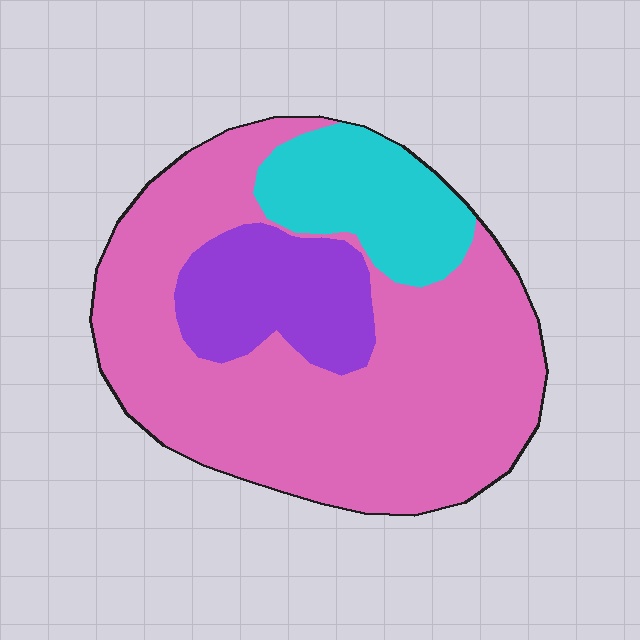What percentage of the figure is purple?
Purple covers around 15% of the figure.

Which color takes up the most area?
Pink, at roughly 65%.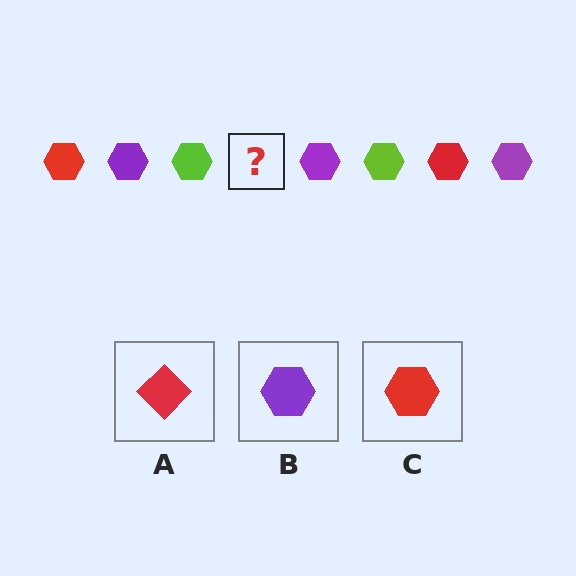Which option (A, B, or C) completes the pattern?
C.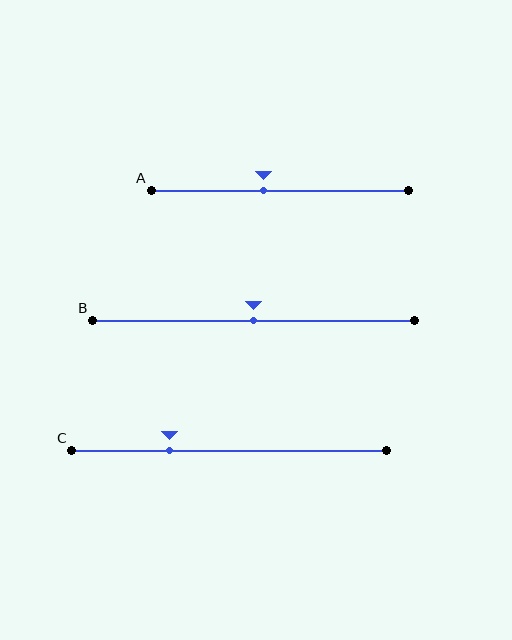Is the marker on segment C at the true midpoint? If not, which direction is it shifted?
No, the marker on segment C is shifted to the left by about 19% of the segment length.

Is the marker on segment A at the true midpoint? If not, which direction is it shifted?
No, the marker on segment A is shifted to the left by about 6% of the segment length.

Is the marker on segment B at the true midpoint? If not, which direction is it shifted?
Yes, the marker on segment B is at the true midpoint.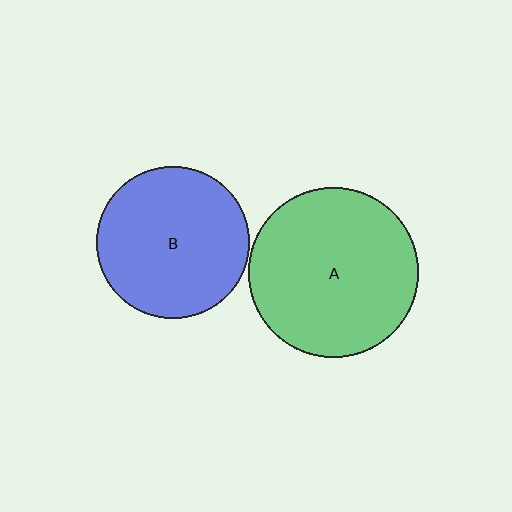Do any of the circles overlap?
No, none of the circles overlap.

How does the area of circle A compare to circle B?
Approximately 1.2 times.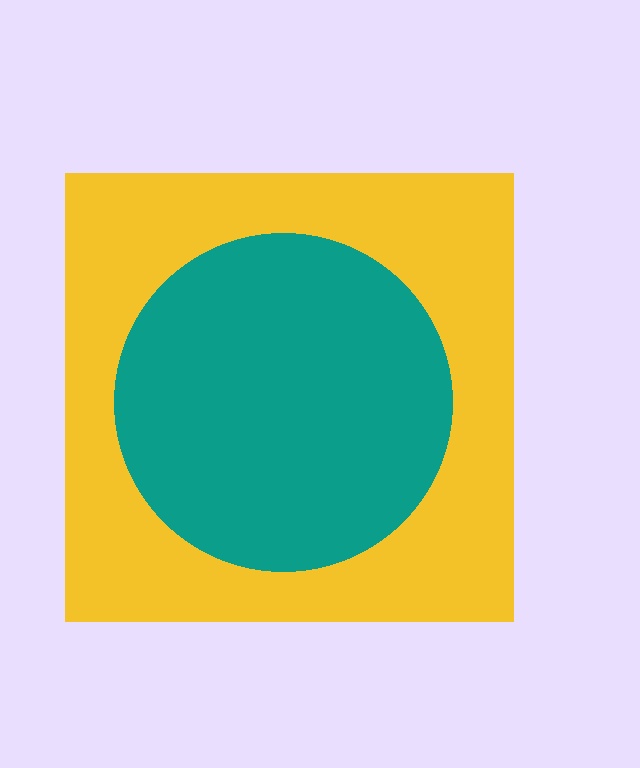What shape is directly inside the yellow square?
The teal circle.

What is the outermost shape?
The yellow square.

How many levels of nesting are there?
2.